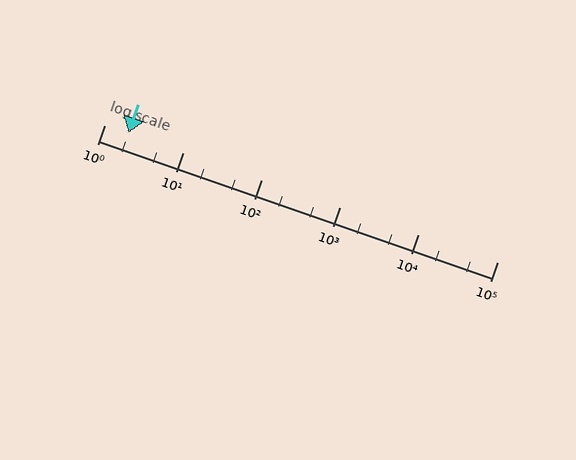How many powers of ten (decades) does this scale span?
The scale spans 5 decades, from 1 to 100000.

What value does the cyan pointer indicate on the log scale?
The pointer indicates approximately 2.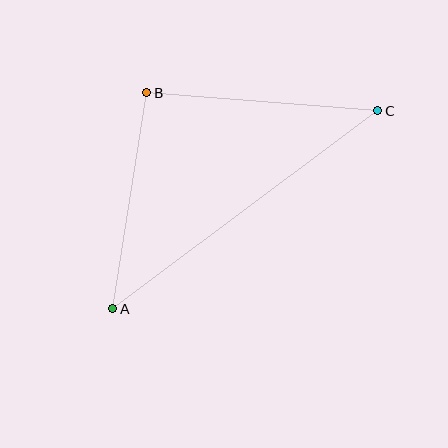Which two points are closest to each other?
Points A and B are closest to each other.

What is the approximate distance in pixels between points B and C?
The distance between B and C is approximately 232 pixels.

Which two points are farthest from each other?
Points A and C are farthest from each other.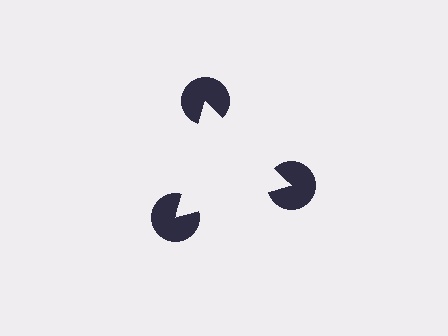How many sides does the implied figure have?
3 sides.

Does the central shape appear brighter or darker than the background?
It typically appears slightly brighter than the background, even though no actual brightness change is drawn.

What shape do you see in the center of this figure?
An illusory triangle — its edges are inferred from the aligned wedge cuts in the pac-man discs, not physically drawn.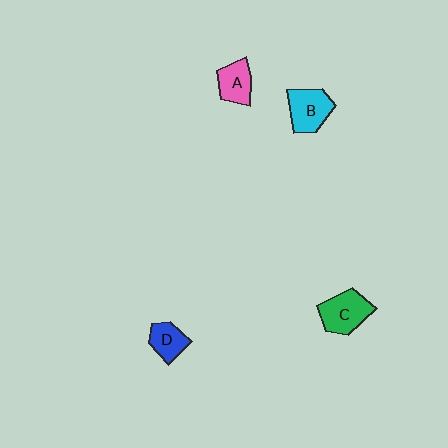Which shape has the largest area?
Shape C (green).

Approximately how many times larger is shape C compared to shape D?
Approximately 1.5 times.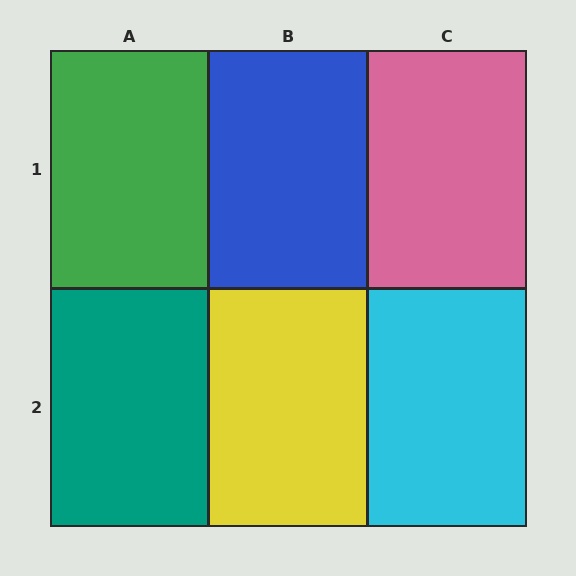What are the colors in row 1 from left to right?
Green, blue, pink.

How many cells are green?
1 cell is green.